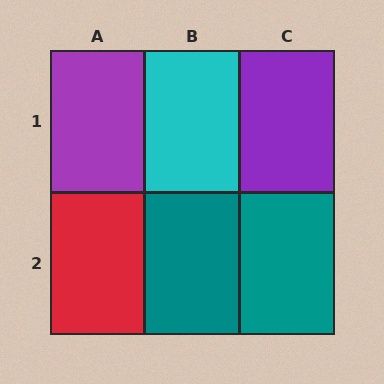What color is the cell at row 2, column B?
Teal.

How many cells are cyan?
1 cell is cyan.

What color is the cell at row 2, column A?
Red.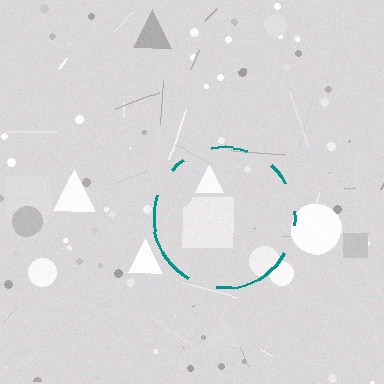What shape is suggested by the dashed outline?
The dashed outline suggests a circle.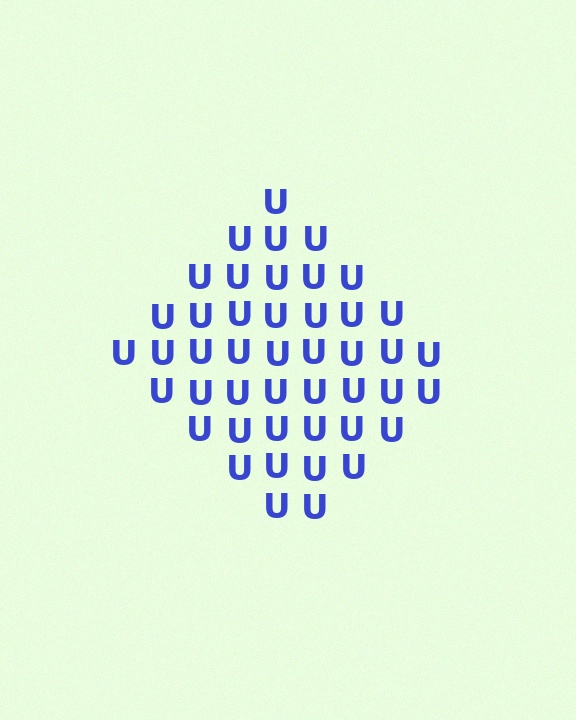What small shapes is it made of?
It is made of small letter U's.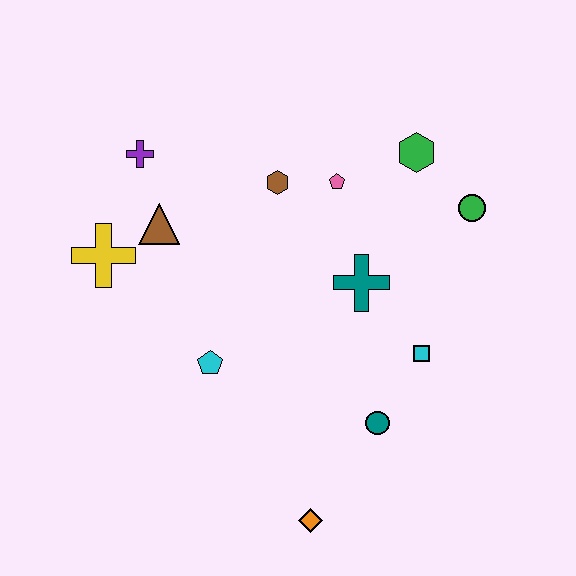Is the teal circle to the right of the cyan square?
No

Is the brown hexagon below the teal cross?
No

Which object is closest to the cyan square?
The teal circle is closest to the cyan square.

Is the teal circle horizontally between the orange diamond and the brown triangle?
No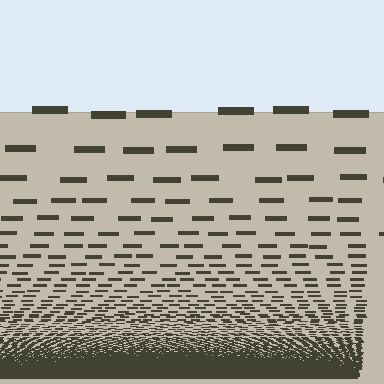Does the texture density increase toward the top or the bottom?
Density increases toward the bottom.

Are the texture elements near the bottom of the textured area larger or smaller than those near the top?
Smaller. The gradient is inverted — elements near the bottom are smaller and denser.